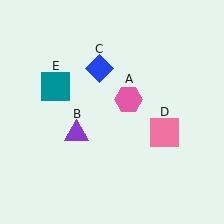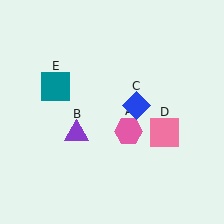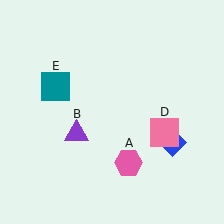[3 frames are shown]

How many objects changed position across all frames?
2 objects changed position: pink hexagon (object A), blue diamond (object C).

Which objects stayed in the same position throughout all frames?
Purple triangle (object B) and pink square (object D) and teal square (object E) remained stationary.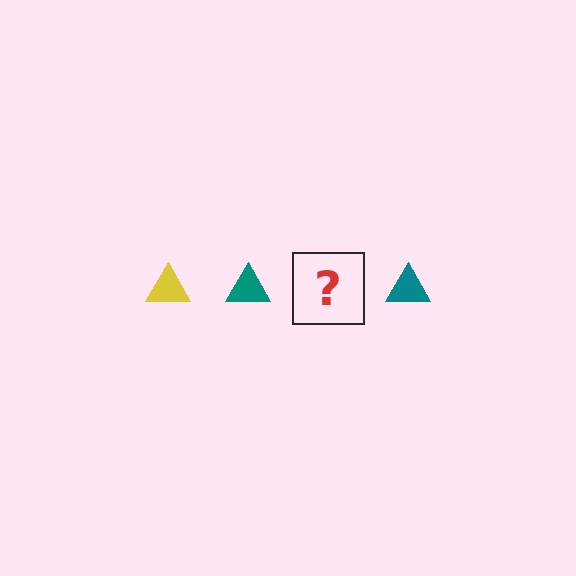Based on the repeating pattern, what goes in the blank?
The blank should be a yellow triangle.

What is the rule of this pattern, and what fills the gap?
The rule is that the pattern cycles through yellow, teal triangles. The gap should be filled with a yellow triangle.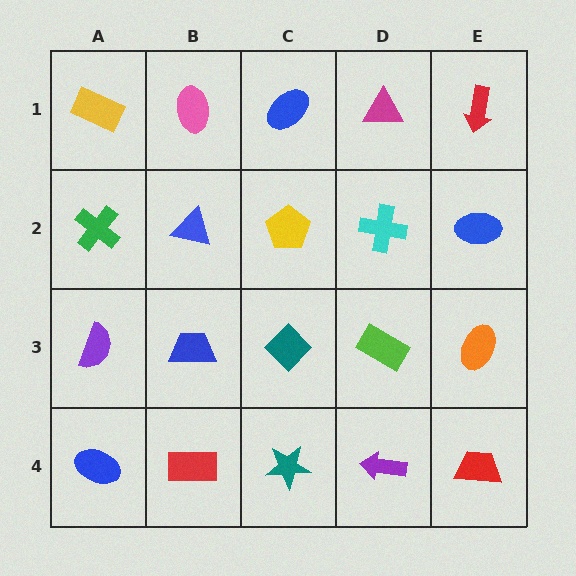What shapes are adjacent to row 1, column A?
A green cross (row 2, column A), a pink ellipse (row 1, column B).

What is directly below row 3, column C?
A teal star.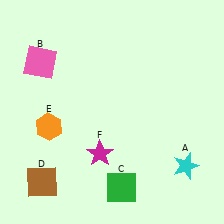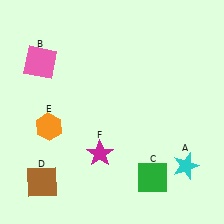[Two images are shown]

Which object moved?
The green square (C) moved right.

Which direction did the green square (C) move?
The green square (C) moved right.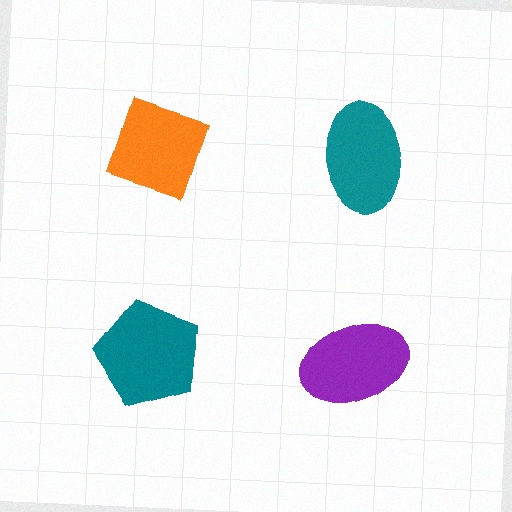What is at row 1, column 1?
An orange diamond.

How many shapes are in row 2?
2 shapes.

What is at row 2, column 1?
A teal pentagon.